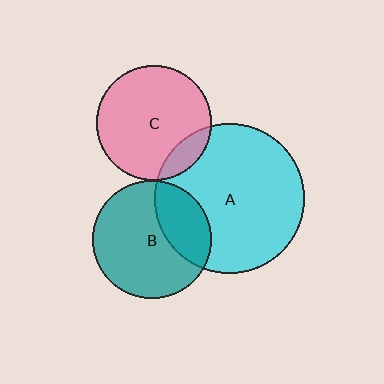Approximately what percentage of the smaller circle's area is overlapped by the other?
Approximately 30%.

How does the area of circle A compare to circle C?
Approximately 1.7 times.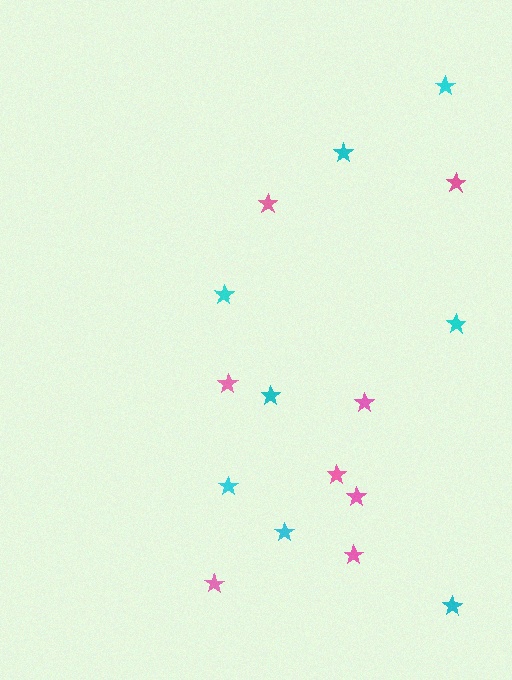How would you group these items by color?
There are 2 groups: one group of cyan stars (8) and one group of pink stars (8).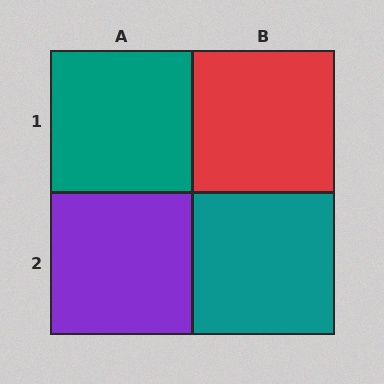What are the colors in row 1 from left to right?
Teal, red.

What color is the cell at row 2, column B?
Teal.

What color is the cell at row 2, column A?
Purple.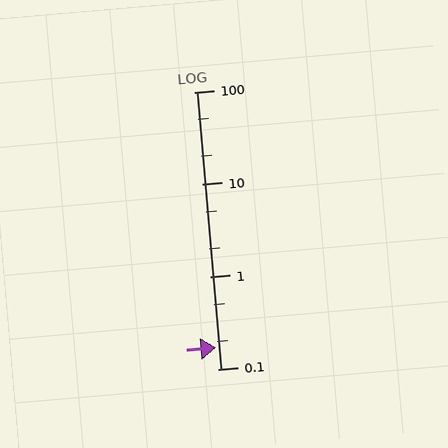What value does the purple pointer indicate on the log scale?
The pointer indicates approximately 0.17.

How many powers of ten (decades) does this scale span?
The scale spans 3 decades, from 0.1 to 100.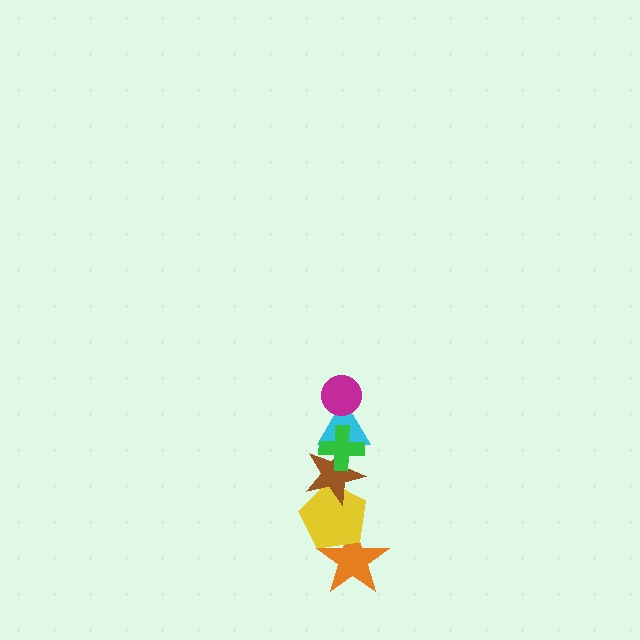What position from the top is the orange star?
The orange star is 6th from the top.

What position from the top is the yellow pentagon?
The yellow pentagon is 5th from the top.